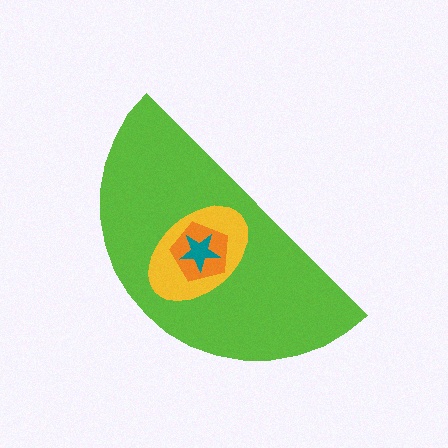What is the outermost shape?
The lime semicircle.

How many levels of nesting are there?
4.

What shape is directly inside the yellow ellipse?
The orange pentagon.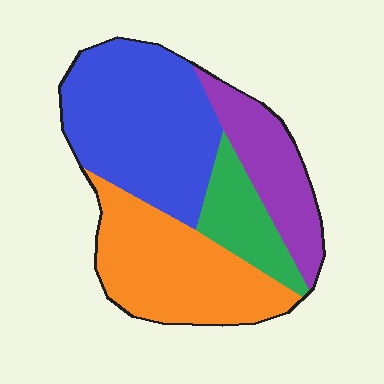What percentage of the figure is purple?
Purple covers 18% of the figure.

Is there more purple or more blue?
Blue.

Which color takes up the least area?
Green, at roughly 15%.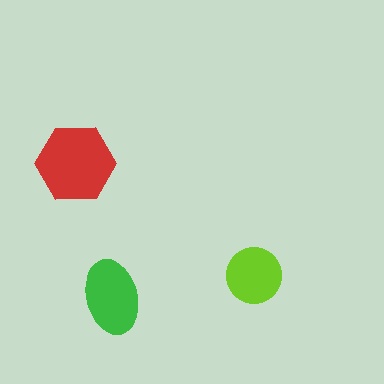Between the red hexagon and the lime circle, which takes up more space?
The red hexagon.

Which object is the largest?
The red hexagon.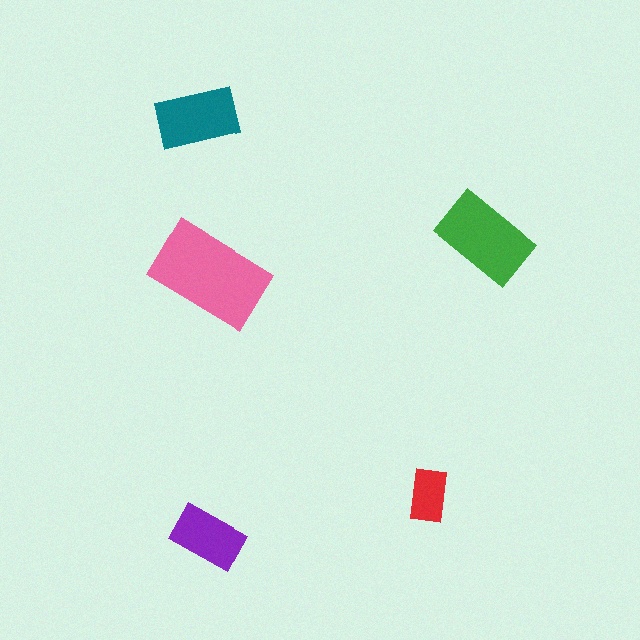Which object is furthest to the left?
The teal rectangle is leftmost.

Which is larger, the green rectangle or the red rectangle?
The green one.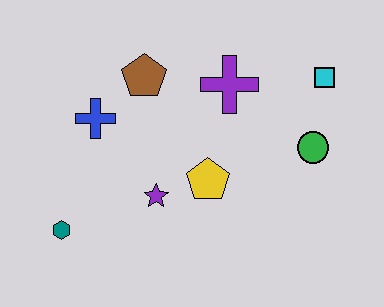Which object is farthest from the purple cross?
The teal hexagon is farthest from the purple cross.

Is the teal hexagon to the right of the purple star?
No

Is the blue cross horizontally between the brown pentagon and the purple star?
No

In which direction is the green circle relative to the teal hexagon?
The green circle is to the right of the teal hexagon.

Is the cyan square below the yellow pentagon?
No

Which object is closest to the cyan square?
The green circle is closest to the cyan square.